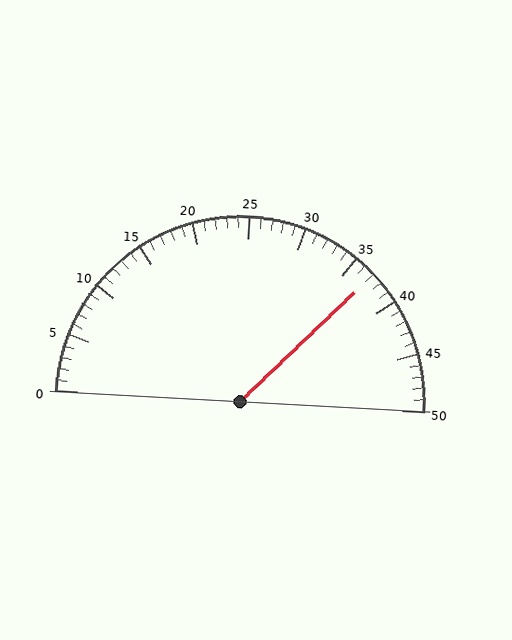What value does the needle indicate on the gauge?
The needle indicates approximately 37.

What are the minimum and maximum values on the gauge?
The gauge ranges from 0 to 50.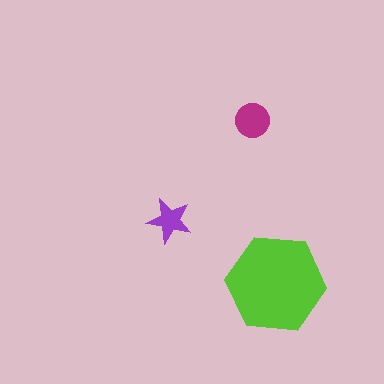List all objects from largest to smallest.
The lime hexagon, the magenta circle, the purple star.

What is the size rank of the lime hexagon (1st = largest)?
1st.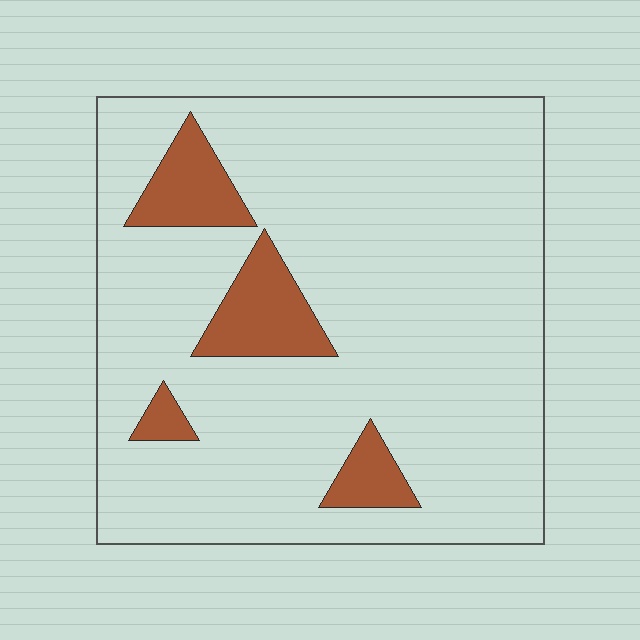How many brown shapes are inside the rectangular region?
4.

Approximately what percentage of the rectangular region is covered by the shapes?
Approximately 10%.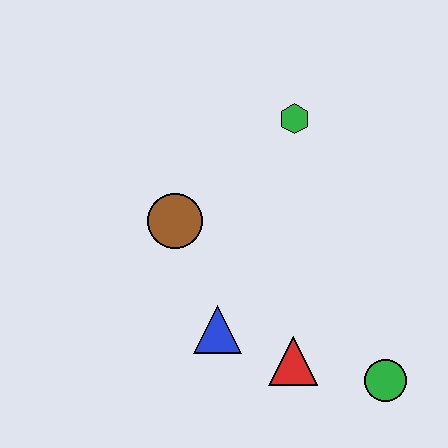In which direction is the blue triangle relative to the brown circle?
The blue triangle is below the brown circle.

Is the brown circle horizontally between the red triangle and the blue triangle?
No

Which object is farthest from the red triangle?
The green hexagon is farthest from the red triangle.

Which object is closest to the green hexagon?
The brown circle is closest to the green hexagon.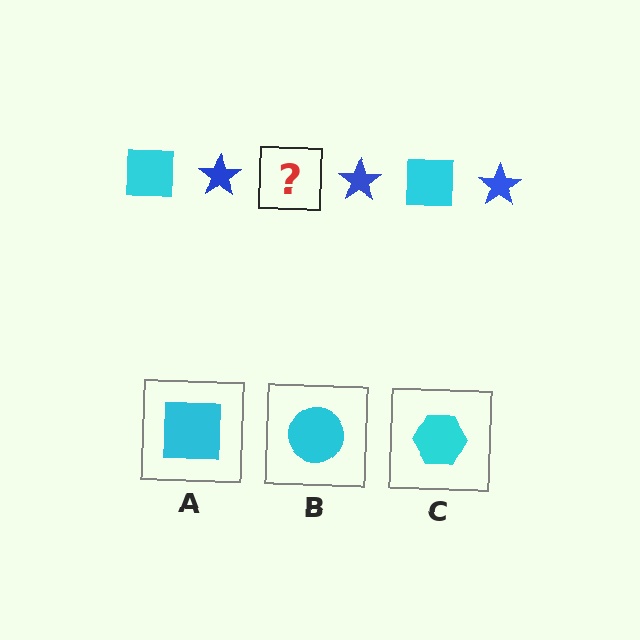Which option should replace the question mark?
Option A.